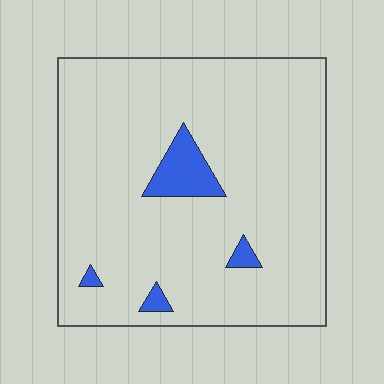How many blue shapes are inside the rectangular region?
4.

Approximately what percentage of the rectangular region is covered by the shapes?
Approximately 5%.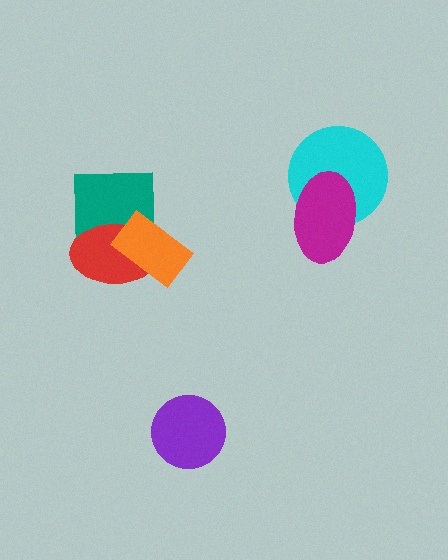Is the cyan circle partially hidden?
Yes, it is partially covered by another shape.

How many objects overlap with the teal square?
2 objects overlap with the teal square.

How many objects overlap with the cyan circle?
1 object overlaps with the cyan circle.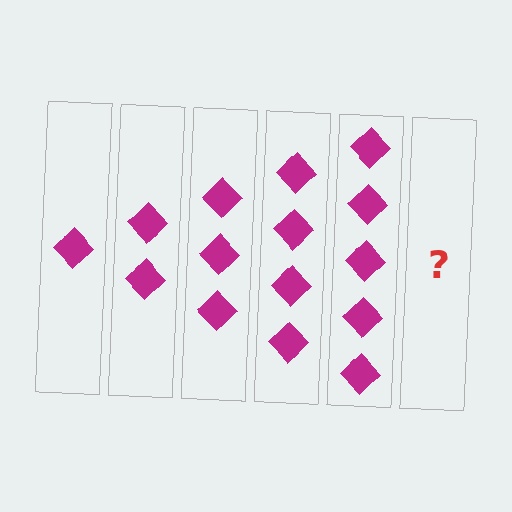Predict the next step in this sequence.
The next step is 6 diamonds.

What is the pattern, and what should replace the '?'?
The pattern is that each step adds one more diamond. The '?' should be 6 diamonds.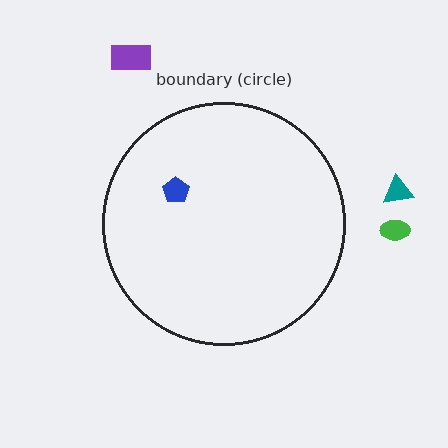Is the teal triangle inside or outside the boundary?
Outside.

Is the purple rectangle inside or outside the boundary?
Outside.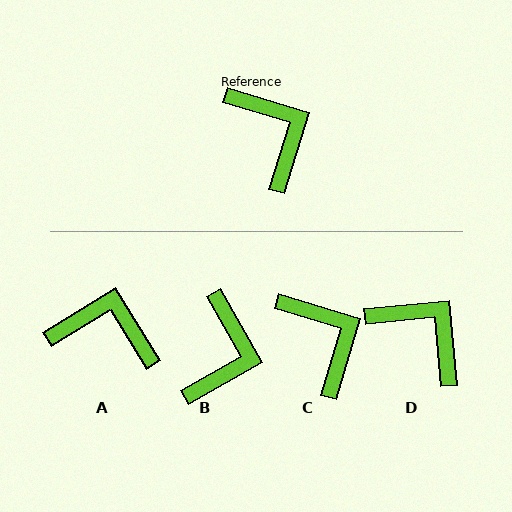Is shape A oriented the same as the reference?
No, it is off by about 48 degrees.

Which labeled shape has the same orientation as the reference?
C.